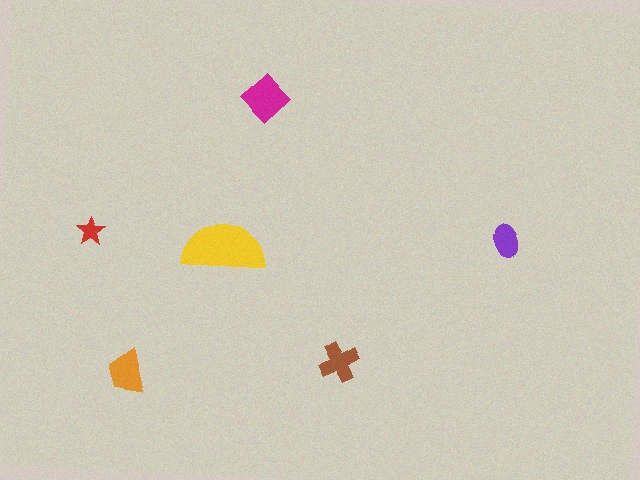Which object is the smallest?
The red star.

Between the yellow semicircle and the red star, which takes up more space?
The yellow semicircle.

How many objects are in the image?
There are 6 objects in the image.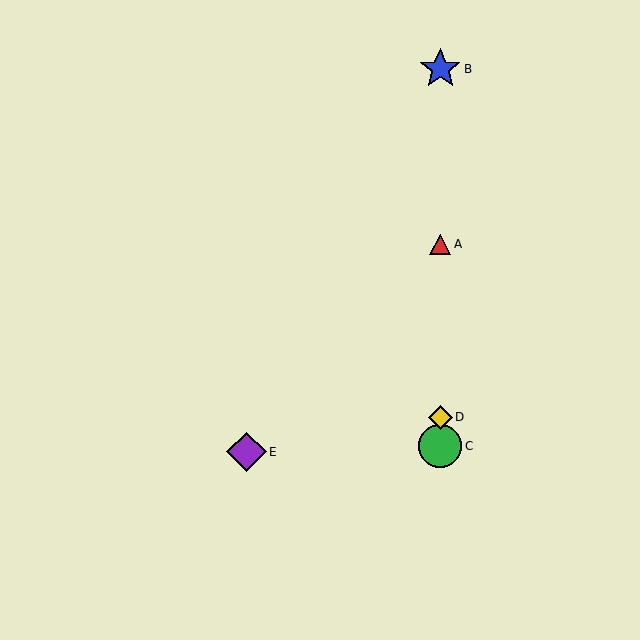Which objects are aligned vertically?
Objects A, B, C, D are aligned vertically.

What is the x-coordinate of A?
Object A is at x≈440.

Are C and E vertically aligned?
No, C is at x≈440 and E is at x≈246.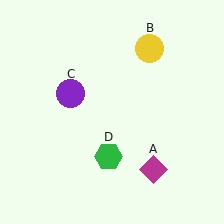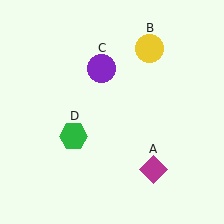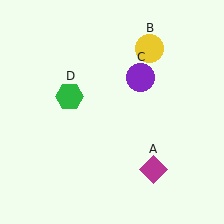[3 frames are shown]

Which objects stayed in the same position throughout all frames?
Magenta diamond (object A) and yellow circle (object B) remained stationary.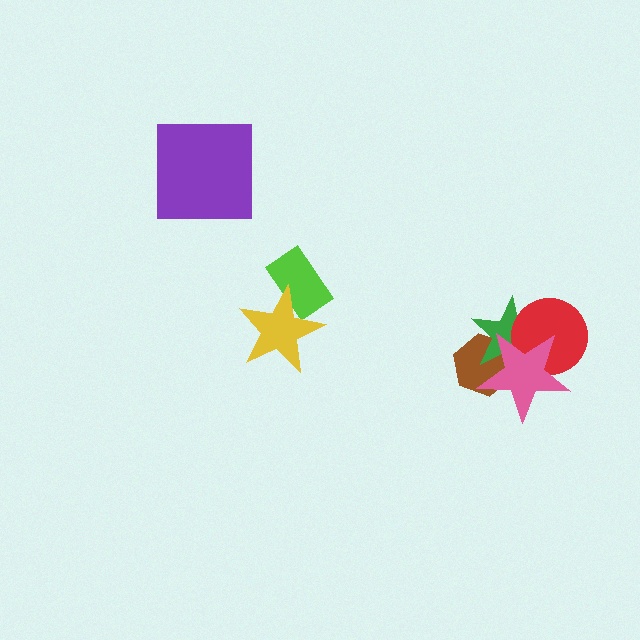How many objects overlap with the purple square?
0 objects overlap with the purple square.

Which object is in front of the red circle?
The pink star is in front of the red circle.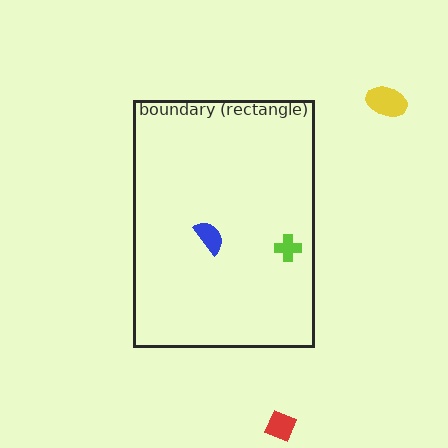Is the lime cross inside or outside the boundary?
Inside.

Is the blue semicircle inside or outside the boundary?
Inside.